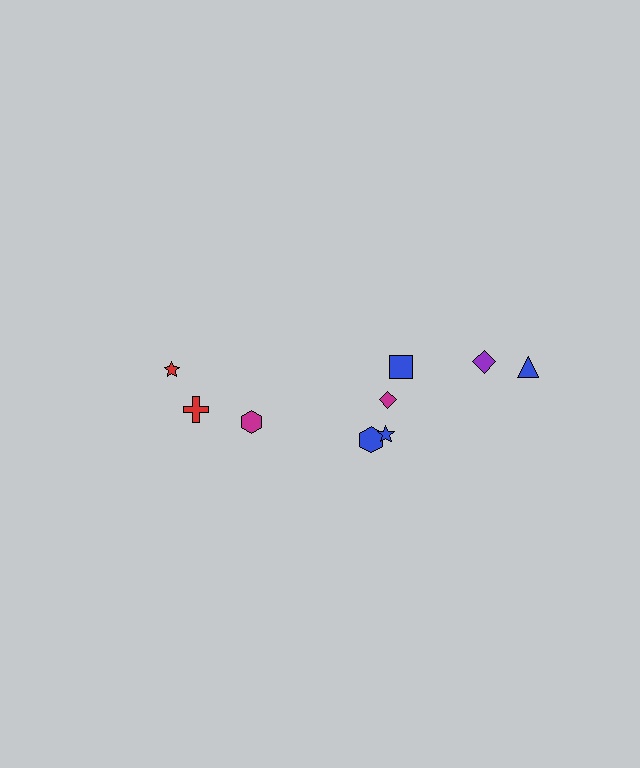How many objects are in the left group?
There are 3 objects.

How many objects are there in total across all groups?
There are 9 objects.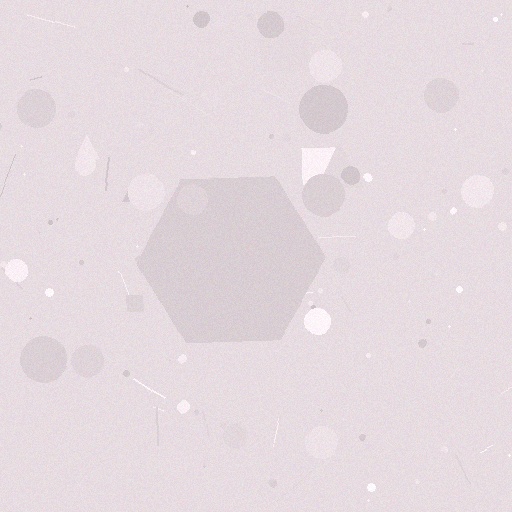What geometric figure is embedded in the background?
A hexagon is embedded in the background.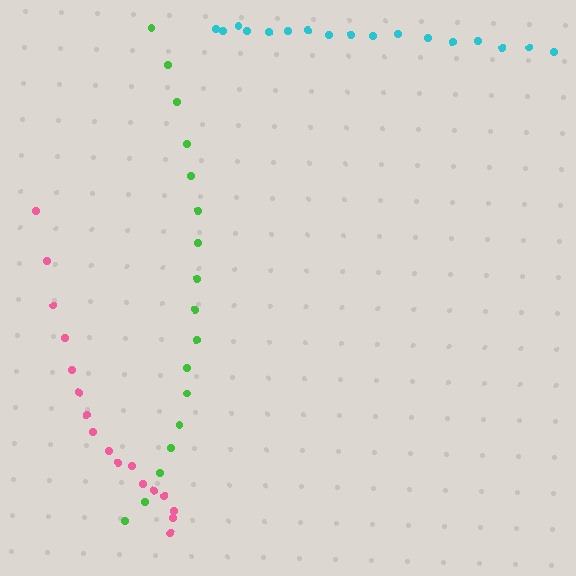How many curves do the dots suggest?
There are 3 distinct paths.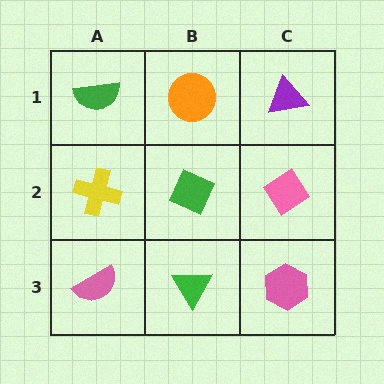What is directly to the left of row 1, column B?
A green semicircle.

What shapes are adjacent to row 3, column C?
A pink diamond (row 2, column C), a green triangle (row 3, column B).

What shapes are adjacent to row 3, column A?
A yellow cross (row 2, column A), a green triangle (row 3, column B).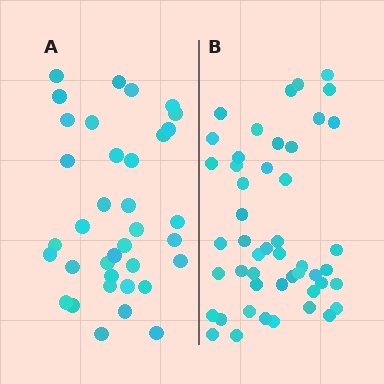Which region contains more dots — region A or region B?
Region B (the right region) has more dots.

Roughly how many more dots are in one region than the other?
Region B has roughly 12 or so more dots than region A.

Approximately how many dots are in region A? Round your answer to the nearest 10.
About 40 dots. (The exact count is 36, which rounds to 40.)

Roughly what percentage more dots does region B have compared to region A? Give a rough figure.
About 35% more.